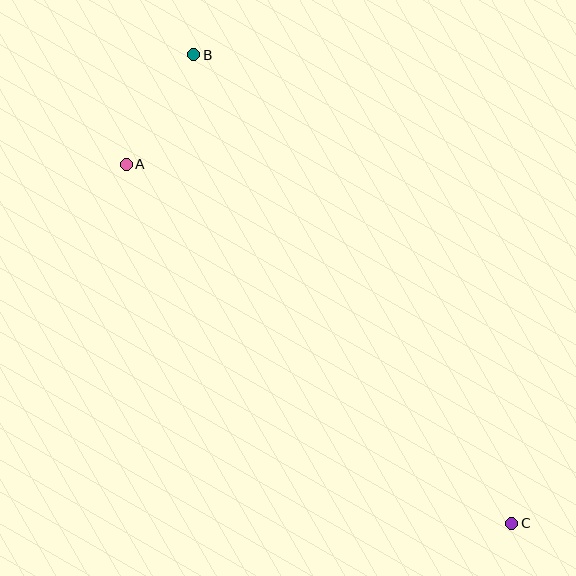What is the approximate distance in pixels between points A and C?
The distance between A and C is approximately 527 pixels.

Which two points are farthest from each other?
Points B and C are farthest from each other.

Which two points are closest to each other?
Points A and B are closest to each other.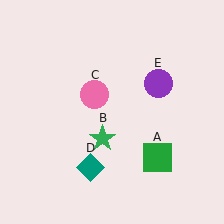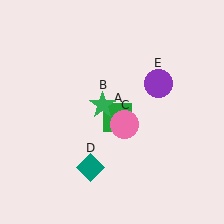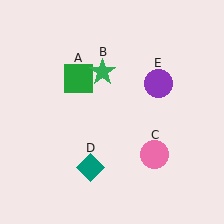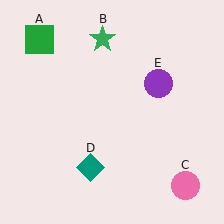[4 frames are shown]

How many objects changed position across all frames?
3 objects changed position: green square (object A), green star (object B), pink circle (object C).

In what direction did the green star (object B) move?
The green star (object B) moved up.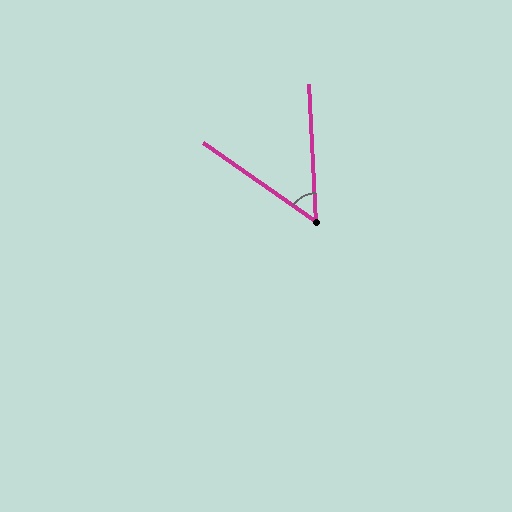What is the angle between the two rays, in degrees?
Approximately 52 degrees.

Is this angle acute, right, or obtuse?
It is acute.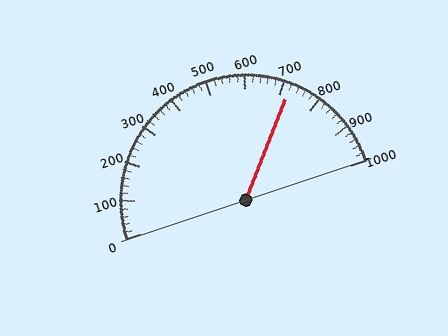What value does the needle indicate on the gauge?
The needle indicates approximately 720.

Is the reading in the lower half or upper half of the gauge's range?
The reading is in the upper half of the range (0 to 1000).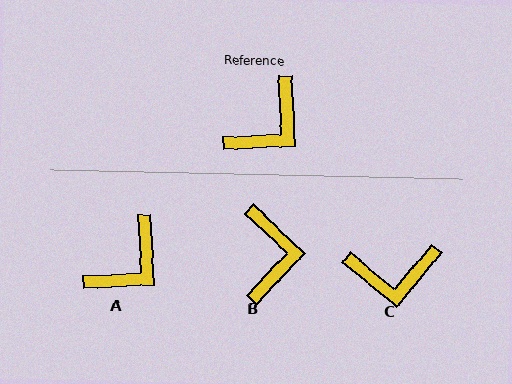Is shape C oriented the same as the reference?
No, it is off by about 42 degrees.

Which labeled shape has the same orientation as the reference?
A.